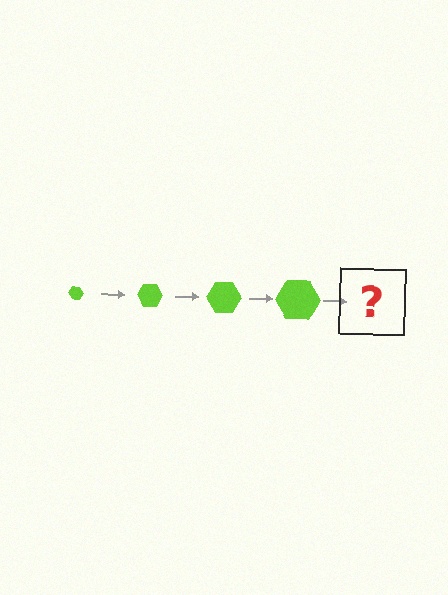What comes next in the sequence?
The next element should be a lime hexagon, larger than the previous one.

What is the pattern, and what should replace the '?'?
The pattern is that the hexagon gets progressively larger each step. The '?' should be a lime hexagon, larger than the previous one.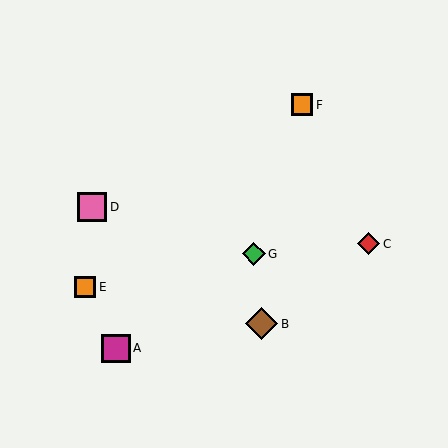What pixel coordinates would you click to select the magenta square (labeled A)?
Click at (116, 348) to select the magenta square A.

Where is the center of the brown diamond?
The center of the brown diamond is at (262, 324).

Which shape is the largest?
The brown diamond (labeled B) is the largest.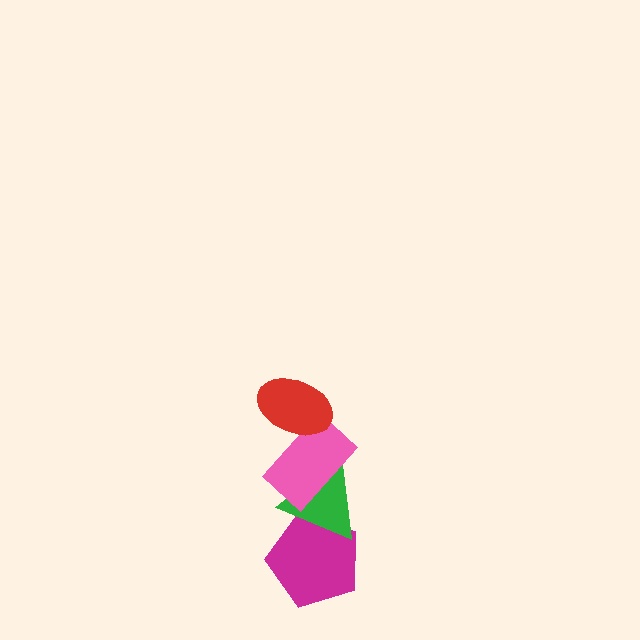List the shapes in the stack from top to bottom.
From top to bottom: the red ellipse, the pink rectangle, the green triangle, the magenta pentagon.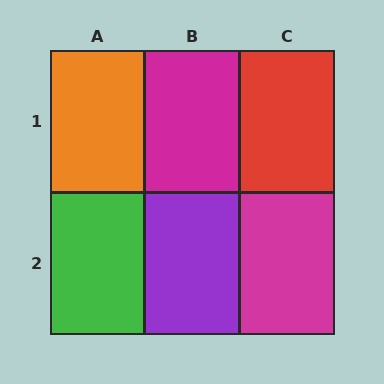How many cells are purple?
1 cell is purple.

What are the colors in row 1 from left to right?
Orange, magenta, red.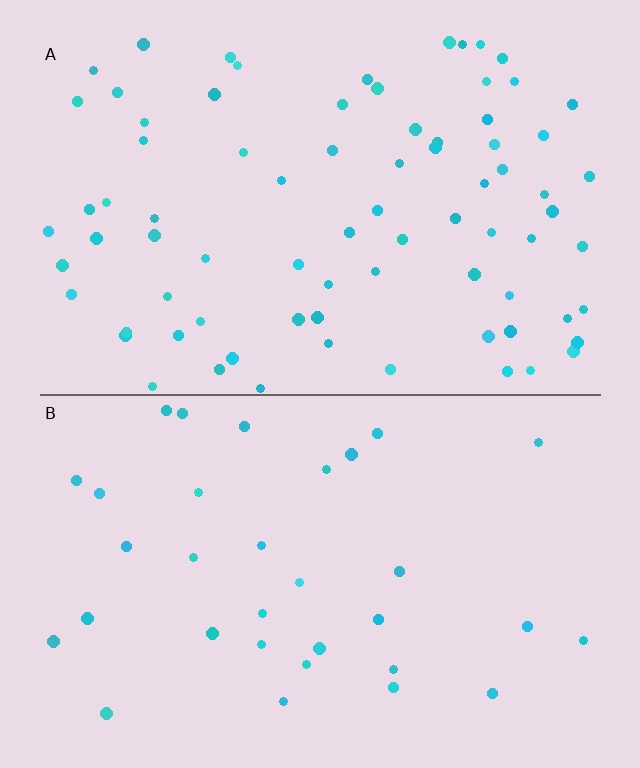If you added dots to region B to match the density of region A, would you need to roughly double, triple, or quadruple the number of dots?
Approximately double.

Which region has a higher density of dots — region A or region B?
A (the top).